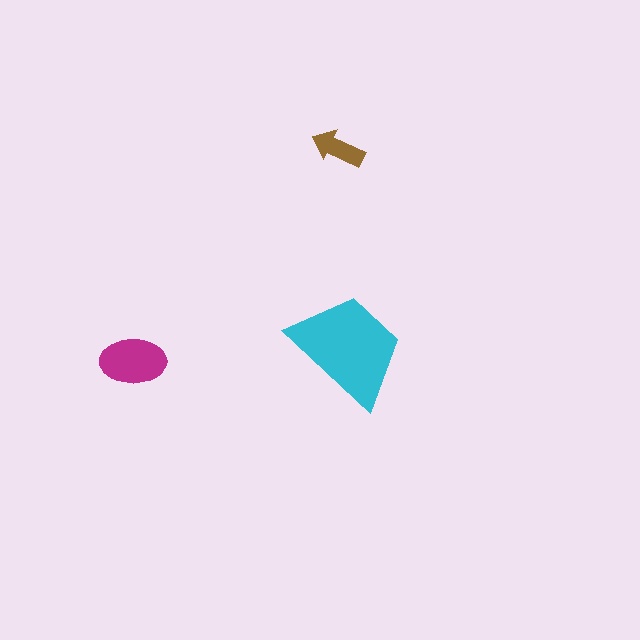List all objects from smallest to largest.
The brown arrow, the magenta ellipse, the cyan trapezoid.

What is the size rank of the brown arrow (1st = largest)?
3rd.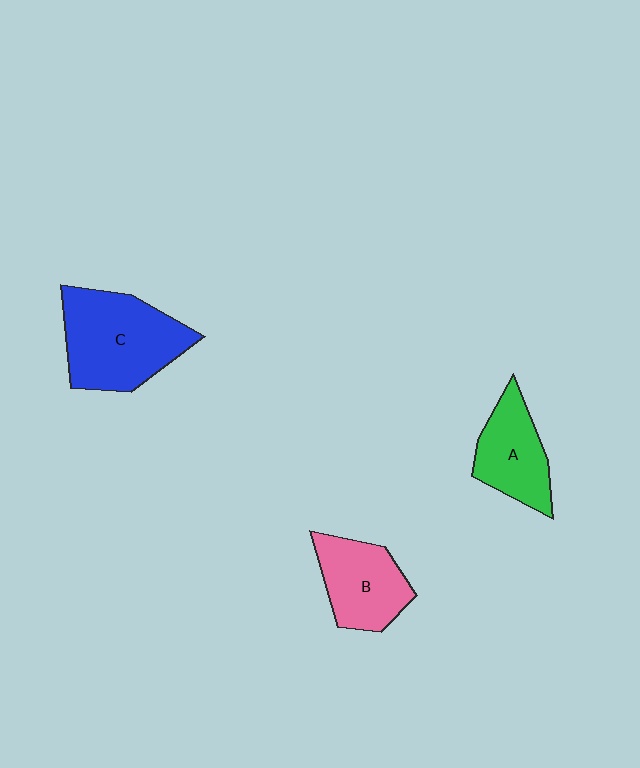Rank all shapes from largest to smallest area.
From largest to smallest: C (blue), B (pink), A (green).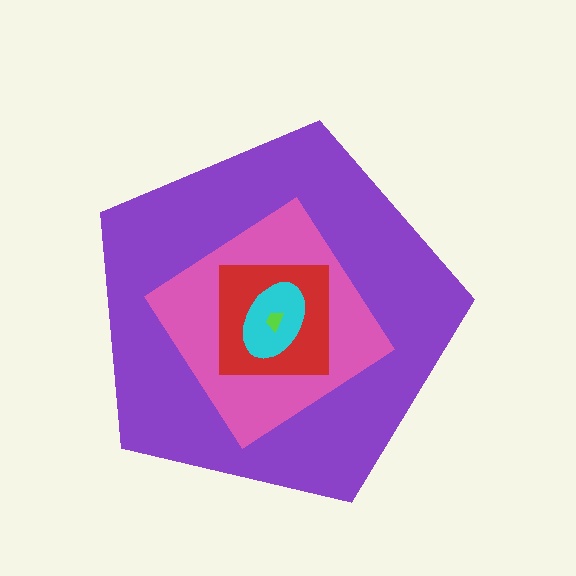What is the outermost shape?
The purple pentagon.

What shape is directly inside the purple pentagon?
The pink diamond.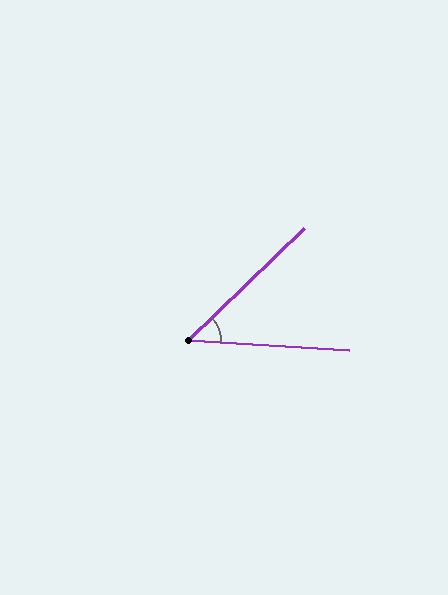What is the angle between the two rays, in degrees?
Approximately 48 degrees.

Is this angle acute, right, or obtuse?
It is acute.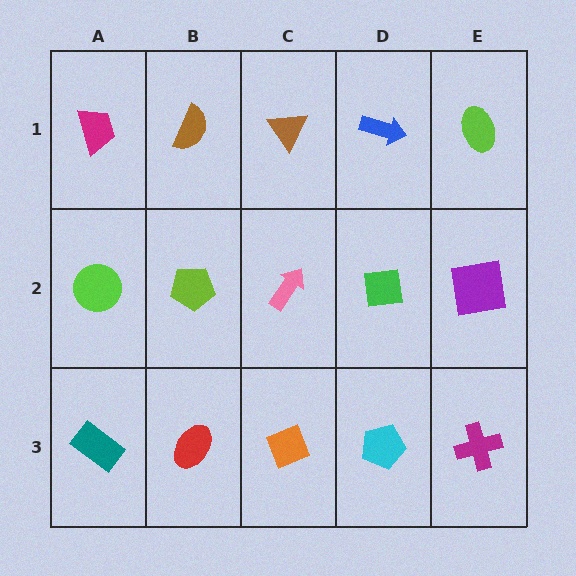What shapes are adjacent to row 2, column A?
A magenta trapezoid (row 1, column A), a teal rectangle (row 3, column A), a lime pentagon (row 2, column B).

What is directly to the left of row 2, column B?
A lime circle.